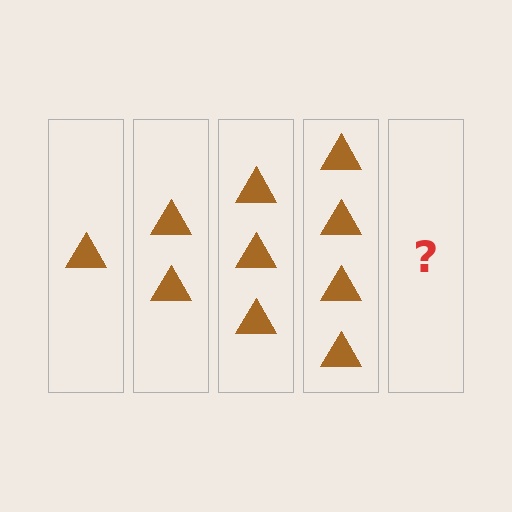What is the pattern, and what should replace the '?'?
The pattern is that each step adds one more triangle. The '?' should be 5 triangles.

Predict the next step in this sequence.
The next step is 5 triangles.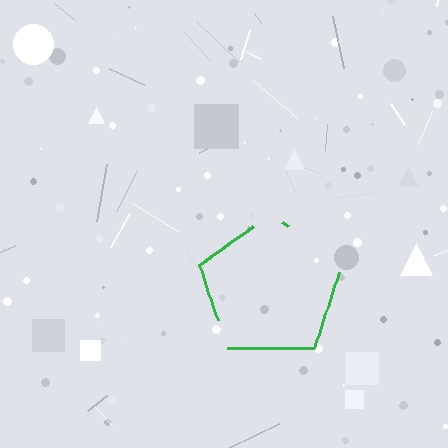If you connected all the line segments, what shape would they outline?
They would outline a pentagon.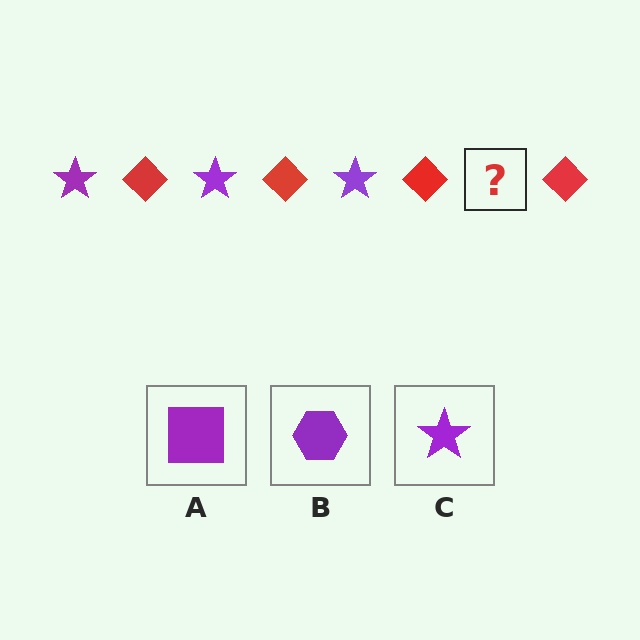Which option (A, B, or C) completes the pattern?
C.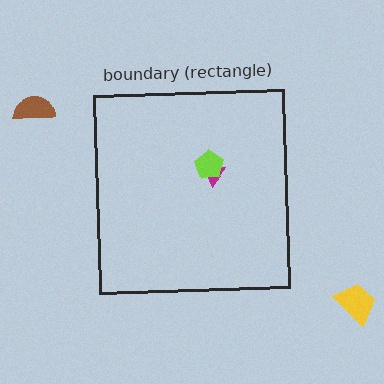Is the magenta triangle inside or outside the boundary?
Inside.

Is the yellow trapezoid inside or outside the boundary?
Outside.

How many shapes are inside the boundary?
2 inside, 2 outside.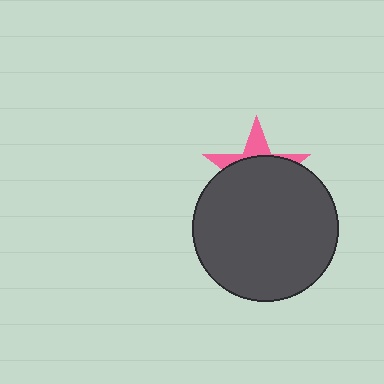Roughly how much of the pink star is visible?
A small part of it is visible (roughly 30%).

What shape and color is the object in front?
The object in front is a dark gray circle.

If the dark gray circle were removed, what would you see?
You would see the complete pink star.